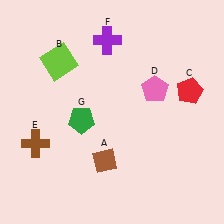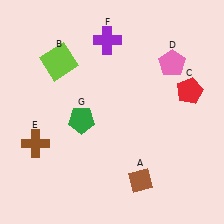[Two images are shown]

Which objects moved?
The objects that moved are: the brown diamond (A), the pink pentagon (D).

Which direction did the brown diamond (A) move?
The brown diamond (A) moved right.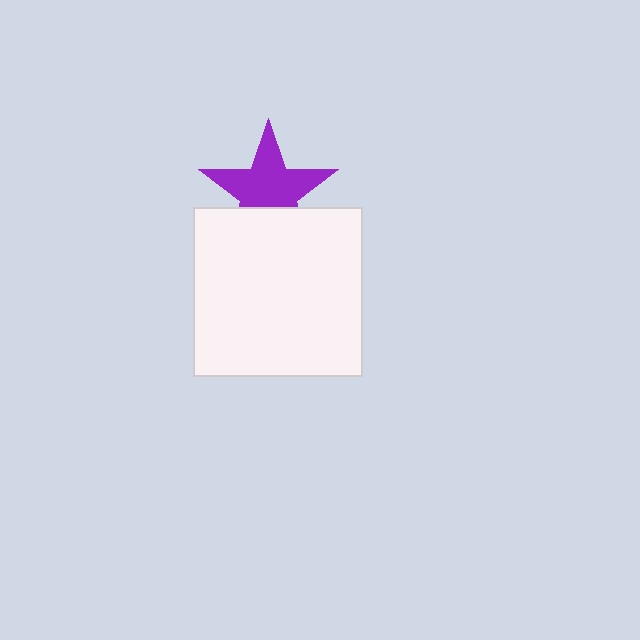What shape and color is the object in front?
The object in front is a white square.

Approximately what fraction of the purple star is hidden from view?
Roughly 31% of the purple star is hidden behind the white square.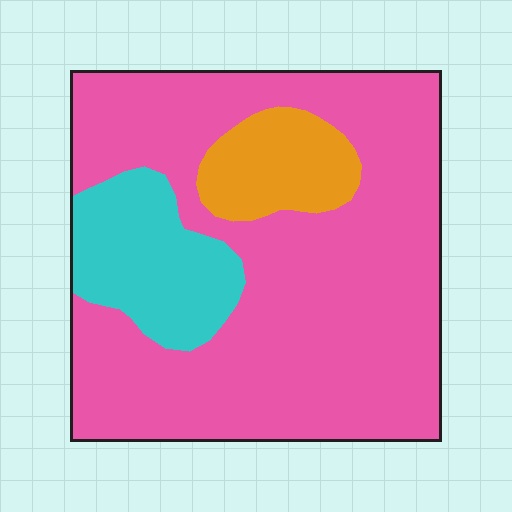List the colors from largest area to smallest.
From largest to smallest: pink, cyan, orange.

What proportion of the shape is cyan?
Cyan takes up about one sixth (1/6) of the shape.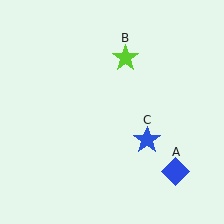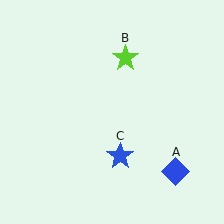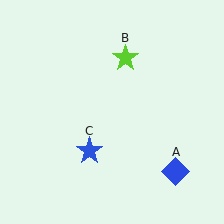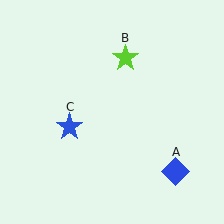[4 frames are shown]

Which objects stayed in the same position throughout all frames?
Blue diamond (object A) and lime star (object B) remained stationary.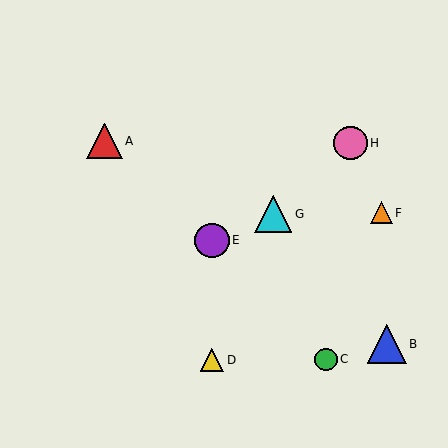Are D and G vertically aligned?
No, D is at x≈212 and G is at x≈273.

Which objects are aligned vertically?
Objects D, E are aligned vertically.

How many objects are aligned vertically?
2 objects (D, E) are aligned vertically.